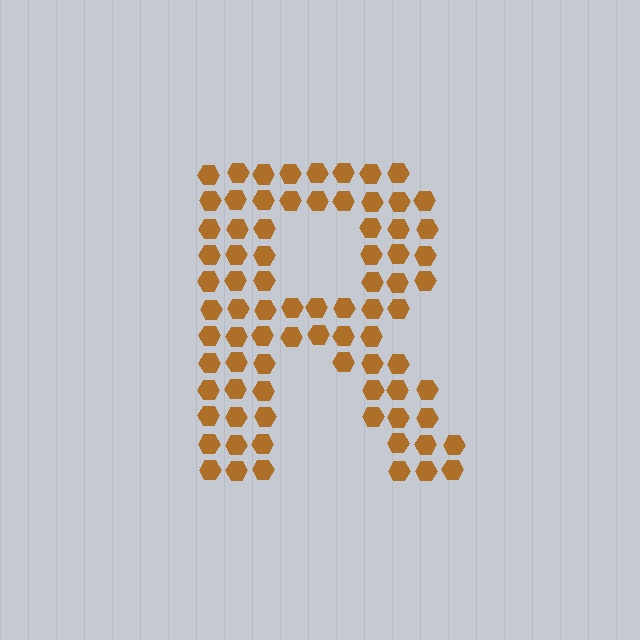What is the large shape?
The large shape is the letter R.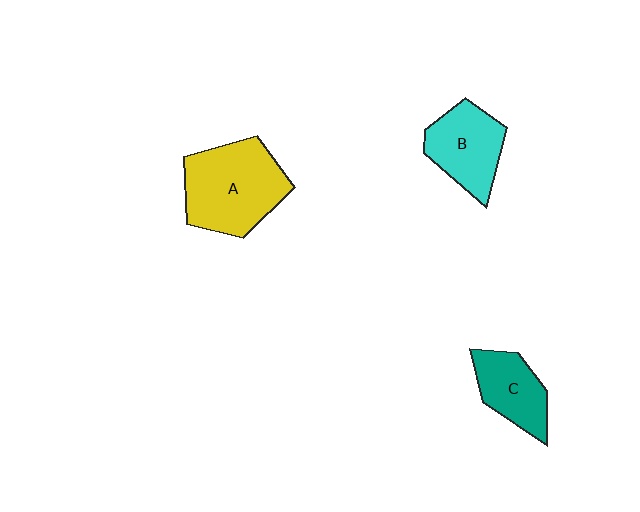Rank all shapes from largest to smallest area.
From largest to smallest: A (yellow), B (cyan), C (teal).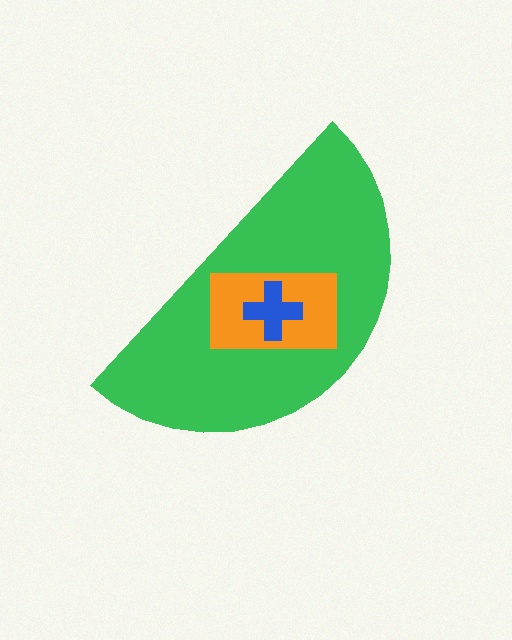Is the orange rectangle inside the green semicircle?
Yes.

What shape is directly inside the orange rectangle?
The blue cross.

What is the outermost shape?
The green semicircle.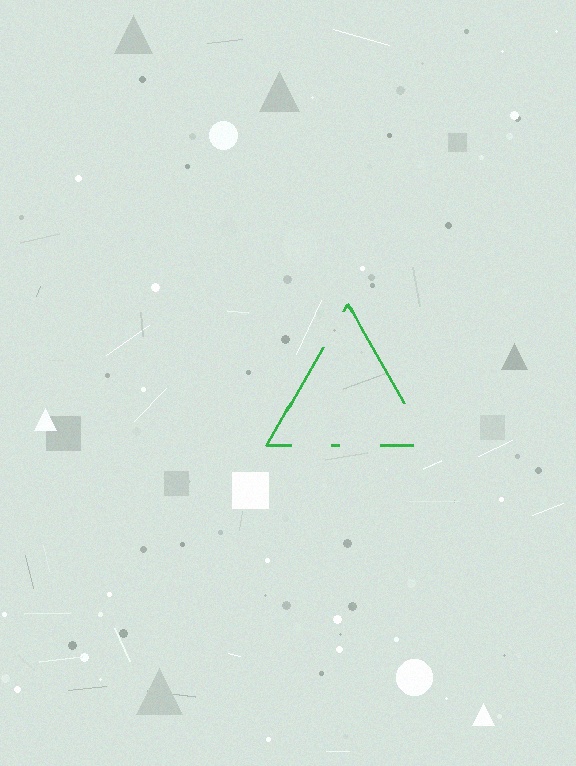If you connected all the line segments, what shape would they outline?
They would outline a triangle.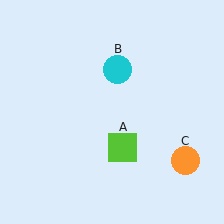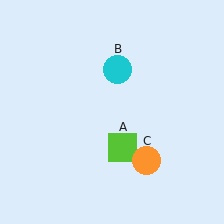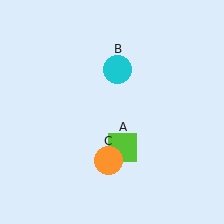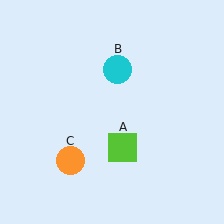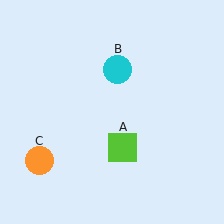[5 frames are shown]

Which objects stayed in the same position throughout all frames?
Lime square (object A) and cyan circle (object B) remained stationary.